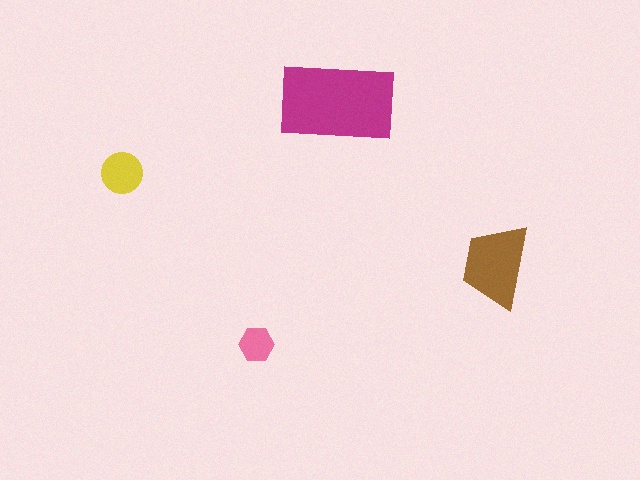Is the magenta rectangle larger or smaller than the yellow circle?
Larger.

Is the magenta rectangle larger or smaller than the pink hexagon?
Larger.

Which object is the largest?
The magenta rectangle.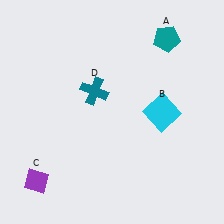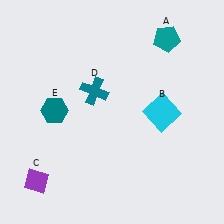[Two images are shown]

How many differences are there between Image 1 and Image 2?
There is 1 difference between the two images.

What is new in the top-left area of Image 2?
A teal hexagon (E) was added in the top-left area of Image 2.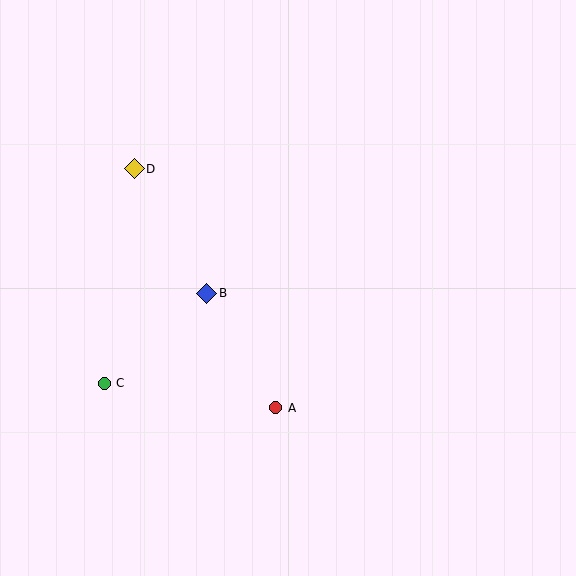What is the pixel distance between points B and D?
The distance between B and D is 144 pixels.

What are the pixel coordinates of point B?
Point B is at (207, 293).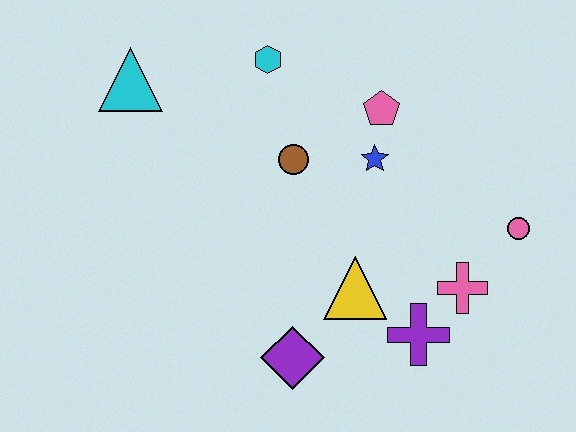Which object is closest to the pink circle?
The pink cross is closest to the pink circle.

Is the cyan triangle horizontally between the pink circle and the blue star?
No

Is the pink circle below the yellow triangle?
No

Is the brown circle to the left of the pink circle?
Yes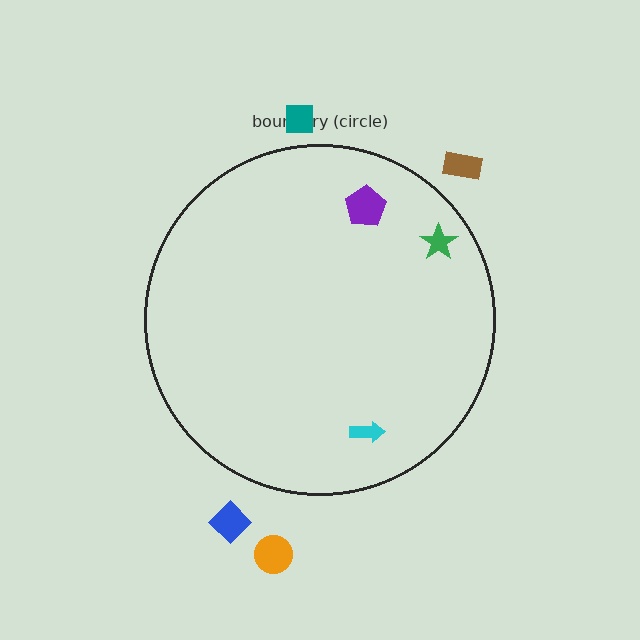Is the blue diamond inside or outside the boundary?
Outside.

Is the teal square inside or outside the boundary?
Outside.